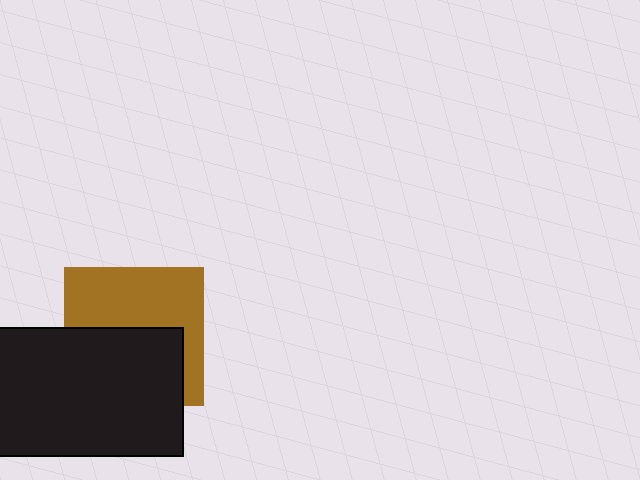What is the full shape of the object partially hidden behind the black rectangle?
The partially hidden object is a brown square.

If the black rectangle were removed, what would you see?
You would see the complete brown square.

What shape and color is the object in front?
The object in front is a black rectangle.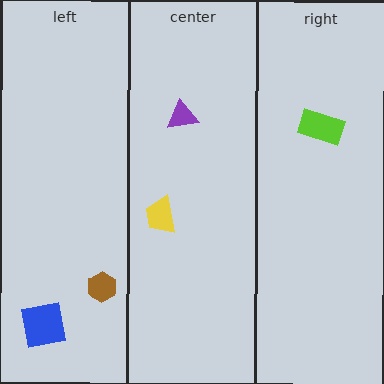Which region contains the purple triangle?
The center region.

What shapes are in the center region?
The yellow trapezoid, the purple triangle.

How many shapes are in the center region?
2.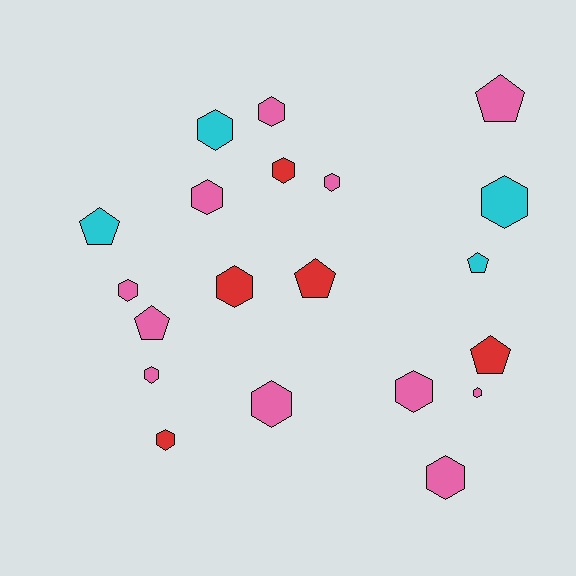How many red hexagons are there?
There are 3 red hexagons.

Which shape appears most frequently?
Hexagon, with 14 objects.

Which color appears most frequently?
Pink, with 11 objects.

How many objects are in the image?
There are 20 objects.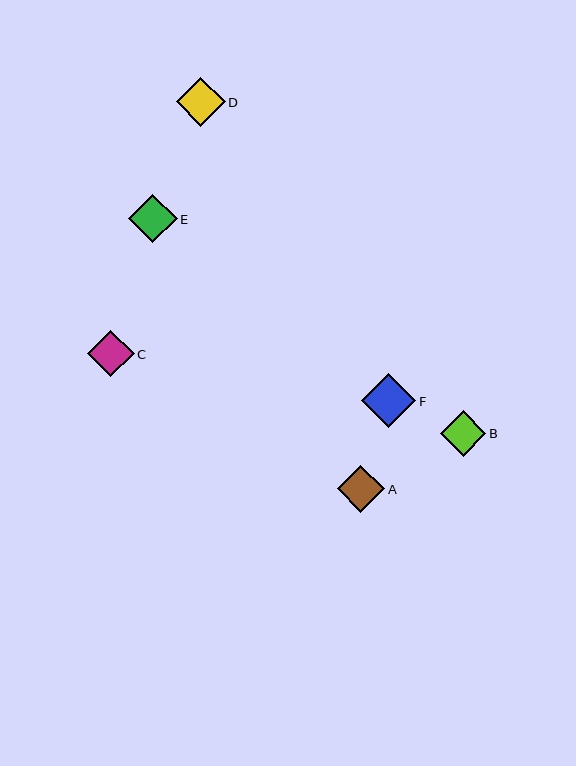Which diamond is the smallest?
Diamond B is the smallest with a size of approximately 45 pixels.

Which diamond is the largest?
Diamond F is the largest with a size of approximately 54 pixels.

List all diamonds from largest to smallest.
From largest to smallest: F, D, E, A, C, B.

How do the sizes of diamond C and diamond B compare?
Diamond C and diamond B are approximately the same size.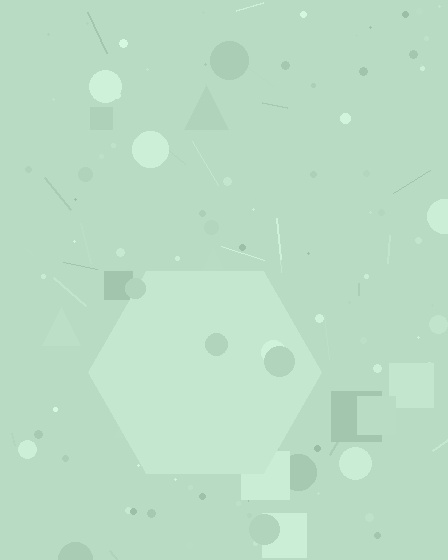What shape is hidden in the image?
A hexagon is hidden in the image.